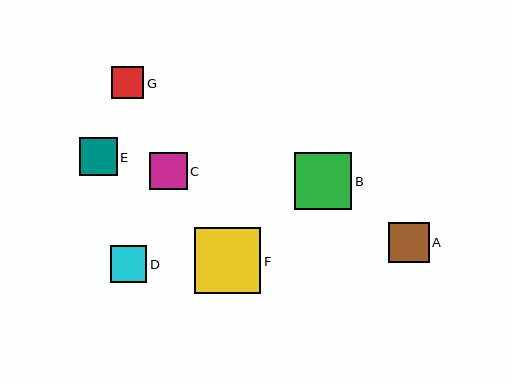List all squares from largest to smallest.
From largest to smallest: F, B, A, C, E, D, G.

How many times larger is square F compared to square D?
Square F is approximately 1.8 times the size of square D.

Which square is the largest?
Square F is the largest with a size of approximately 66 pixels.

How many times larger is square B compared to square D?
Square B is approximately 1.6 times the size of square D.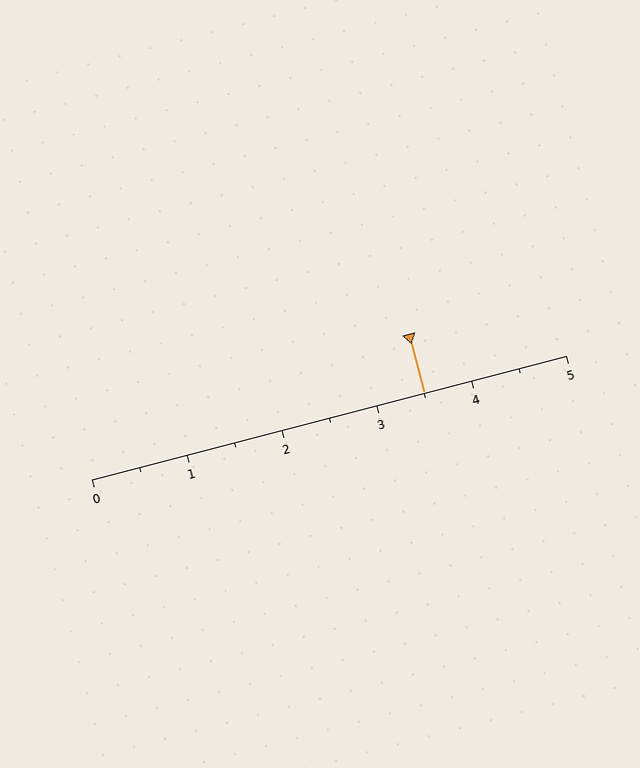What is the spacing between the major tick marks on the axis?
The major ticks are spaced 1 apart.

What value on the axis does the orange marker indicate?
The marker indicates approximately 3.5.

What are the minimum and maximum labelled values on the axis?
The axis runs from 0 to 5.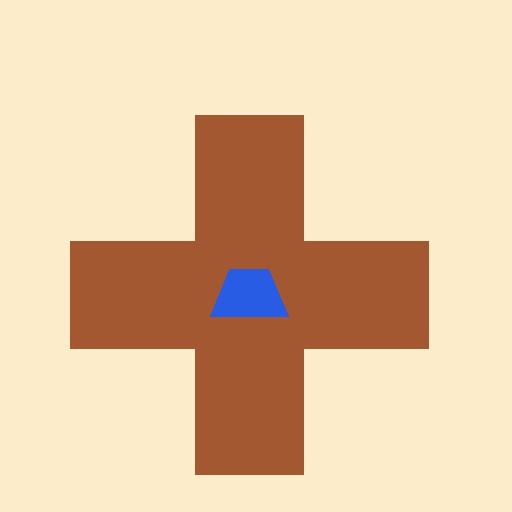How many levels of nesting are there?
2.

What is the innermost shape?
The blue trapezoid.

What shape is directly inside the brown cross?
The blue trapezoid.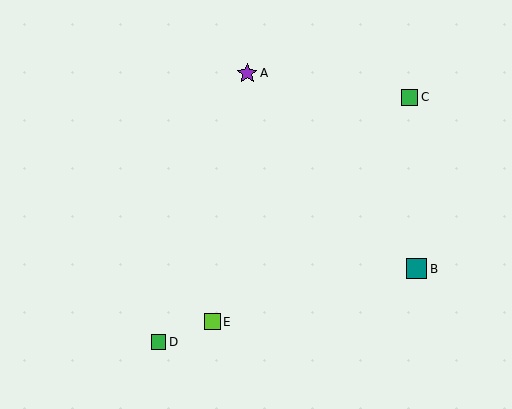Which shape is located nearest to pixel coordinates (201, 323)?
The lime square (labeled E) at (212, 322) is nearest to that location.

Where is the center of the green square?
The center of the green square is at (410, 97).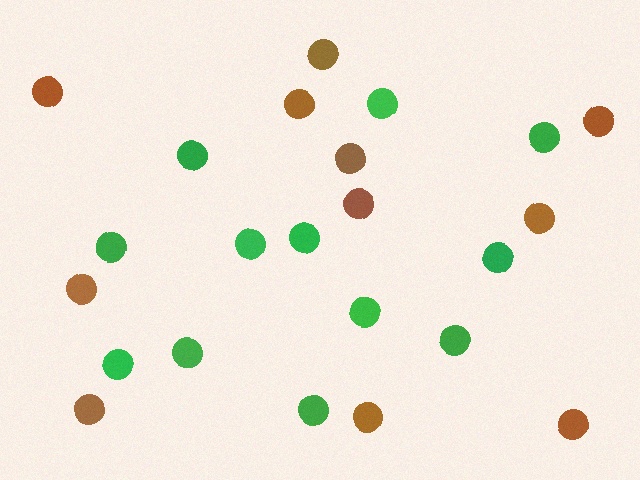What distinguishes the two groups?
There are 2 groups: one group of green circles (12) and one group of brown circles (11).